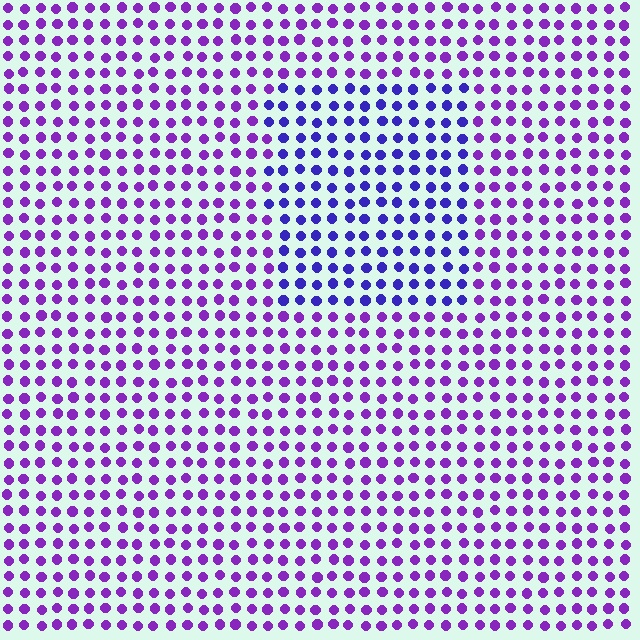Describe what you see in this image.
The image is filled with small purple elements in a uniform arrangement. A rectangle-shaped region is visible where the elements are tinted to a slightly different hue, forming a subtle color boundary.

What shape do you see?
I see a rectangle.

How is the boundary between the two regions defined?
The boundary is defined purely by a slight shift in hue (about 32 degrees). Spacing, size, and orientation are identical on both sides.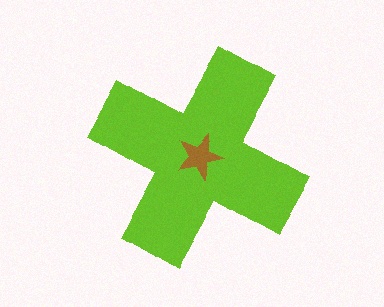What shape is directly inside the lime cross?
The brown star.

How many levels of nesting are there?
2.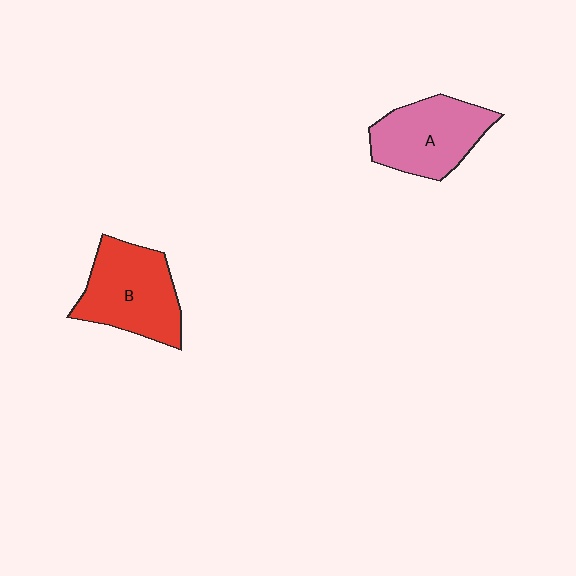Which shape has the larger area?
Shape B (red).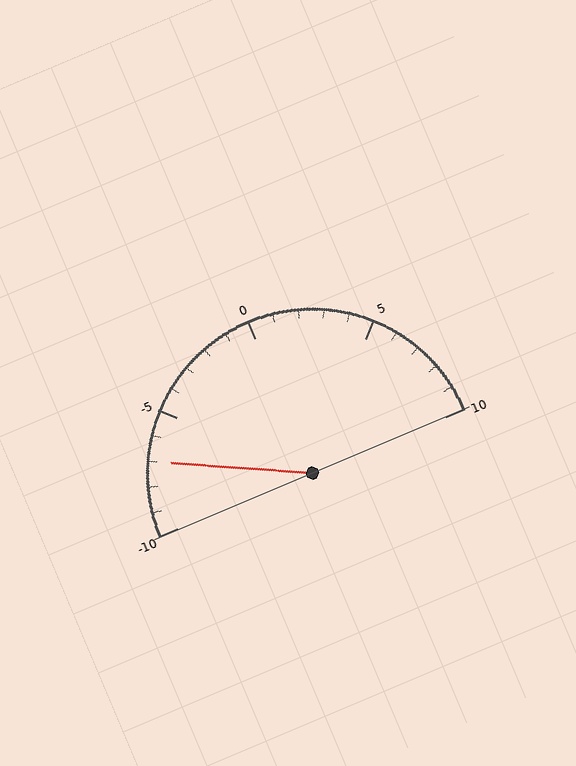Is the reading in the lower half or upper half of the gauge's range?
The reading is in the lower half of the range (-10 to 10).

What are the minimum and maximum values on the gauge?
The gauge ranges from -10 to 10.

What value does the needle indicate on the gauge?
The needle indicates approximately -7.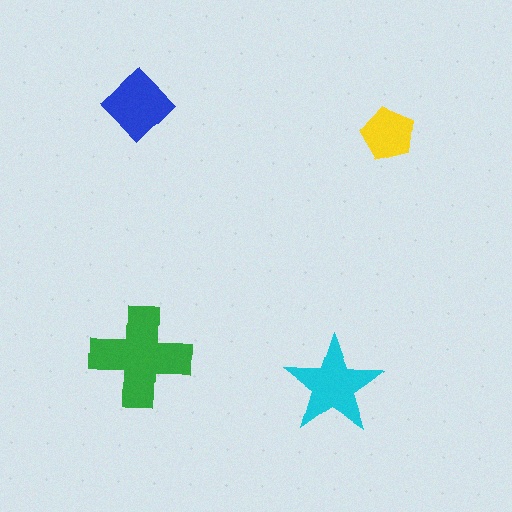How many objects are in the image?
There are 4 objects in the image.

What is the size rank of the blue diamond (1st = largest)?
3rd.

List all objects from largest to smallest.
The green cross, the cyan star, the blue diamond, the yellow pentagon.